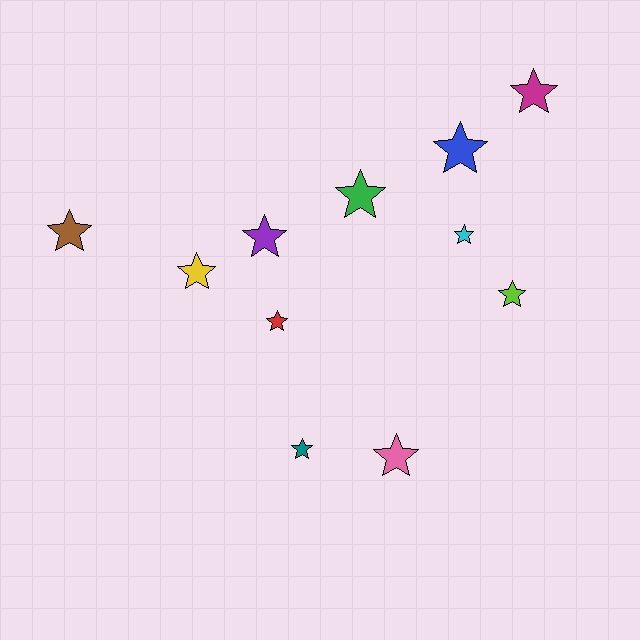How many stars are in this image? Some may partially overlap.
There are 11 stars.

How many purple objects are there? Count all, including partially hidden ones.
There is 1 purple object.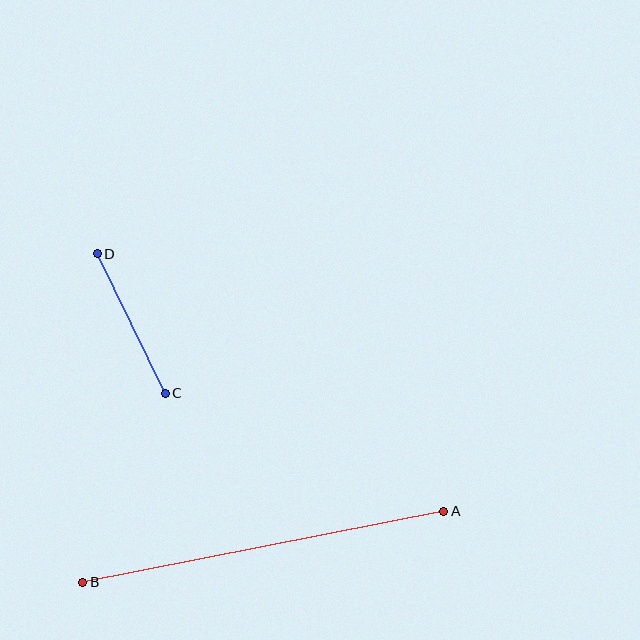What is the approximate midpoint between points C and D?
The midpoint is at approximately (131, 324) pixels.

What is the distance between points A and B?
The distance is approximately 368 pixels.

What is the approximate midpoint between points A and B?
The midpoint is at approximately (263, 547) pixels.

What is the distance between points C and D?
The distance is approximately 155 pixels.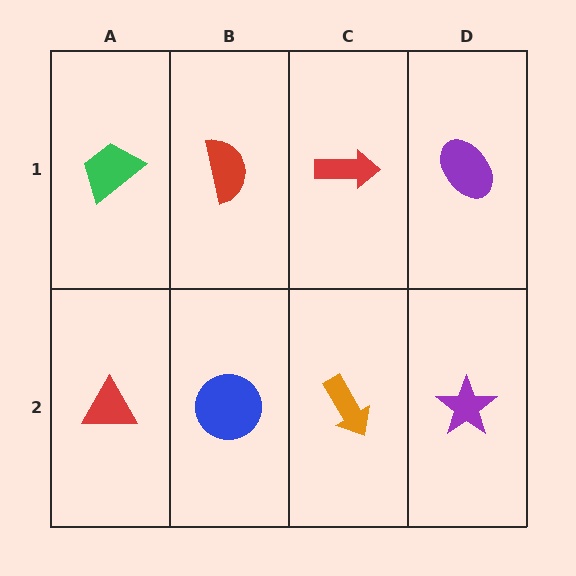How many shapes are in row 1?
4 shapes.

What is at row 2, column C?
An orange arrow.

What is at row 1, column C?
A red arrow.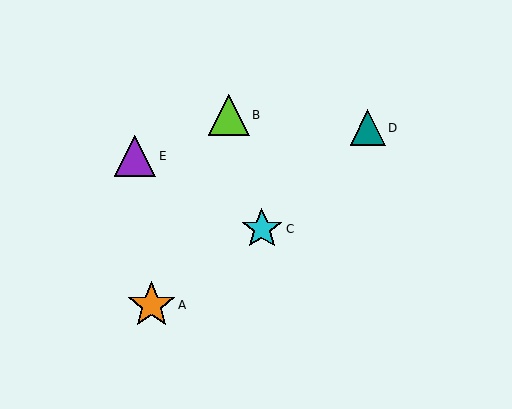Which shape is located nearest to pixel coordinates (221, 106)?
The lime triangle (labeled B) at (229, 115) is nearest to that location.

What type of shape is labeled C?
Shape C is a cyan star.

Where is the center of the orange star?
The center of the orange star is at (151, 305).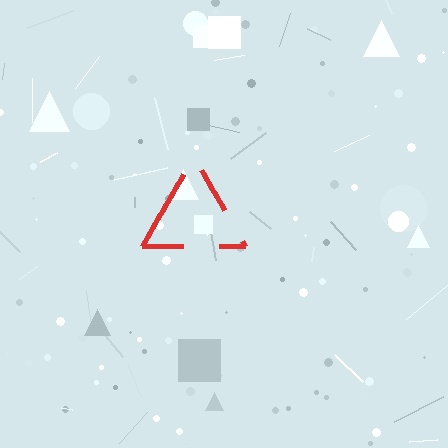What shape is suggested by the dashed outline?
The dashed outline suggests a triangle.